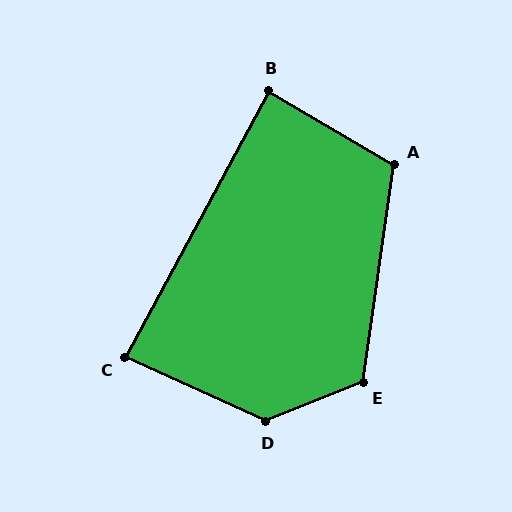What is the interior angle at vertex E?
Approximately 120 degrees (obtuse).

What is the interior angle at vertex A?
Approximately 112 degrees (obtuse).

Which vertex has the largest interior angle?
D, at approximately 134 degrees.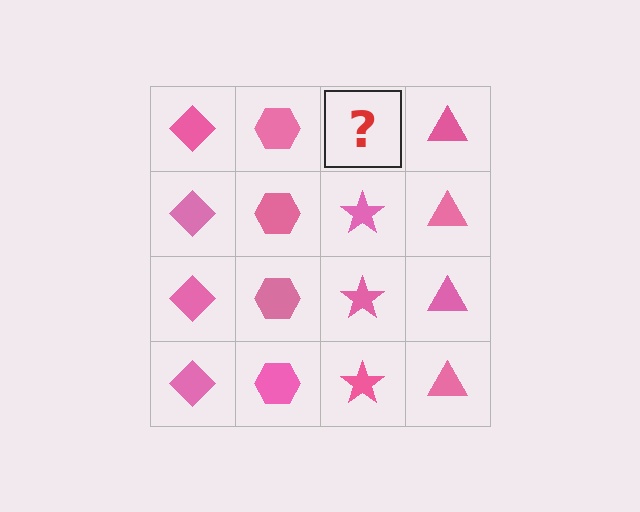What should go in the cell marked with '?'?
The missing cell should contain a pink star.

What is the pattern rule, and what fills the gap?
The rule is that each column has a consistent shape. The gap should be filled with a pink star.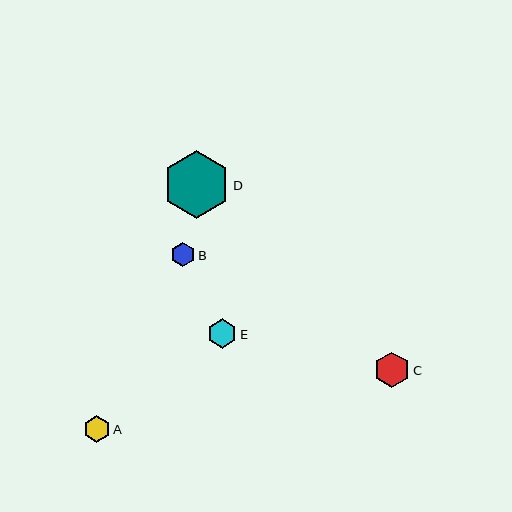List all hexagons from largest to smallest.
From largest to smallest: D, C, E, A, B.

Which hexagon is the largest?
Hexagon D is the largest with a size of approximately 68 pixels.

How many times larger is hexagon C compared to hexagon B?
Hexagon C is approximately 1.5 times the size of hexagon B.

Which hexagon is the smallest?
Hexagon B is the smallest with a size of approximately 24 pixels.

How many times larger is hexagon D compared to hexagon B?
Hexagon D is approximately 2.8 times the size of hexagon B.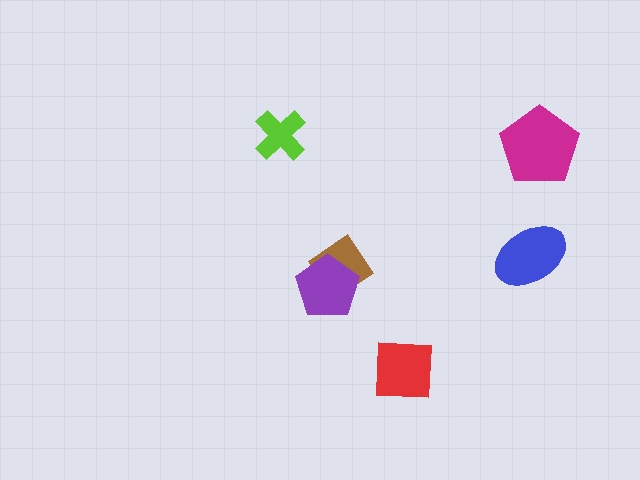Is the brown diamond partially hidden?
Yes, it is partially covered by another shape.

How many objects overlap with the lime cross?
0 objects overlap with the lime cross.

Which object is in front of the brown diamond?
The purple pentagon is in front of the brown diamond.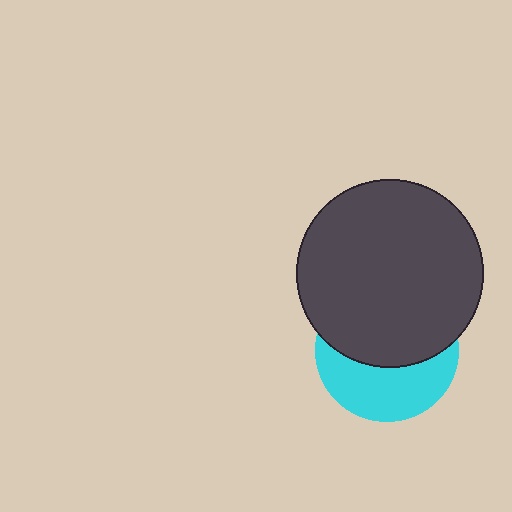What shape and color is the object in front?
The object in front is a dark gray circle.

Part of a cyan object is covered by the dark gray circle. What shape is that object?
It is a circle.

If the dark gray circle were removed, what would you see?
You would see the complete cyan circle.